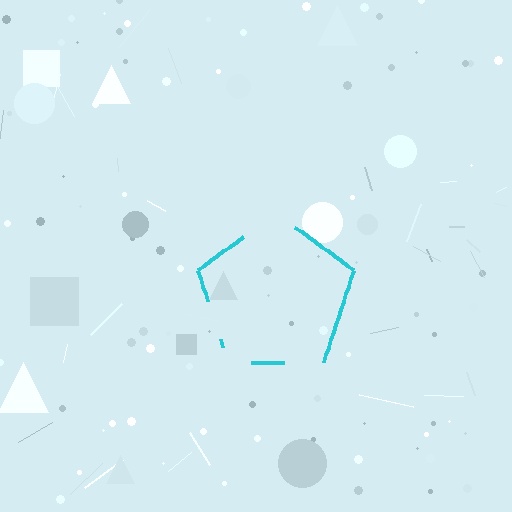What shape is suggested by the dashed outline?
The dashed outline suggests a pentagon.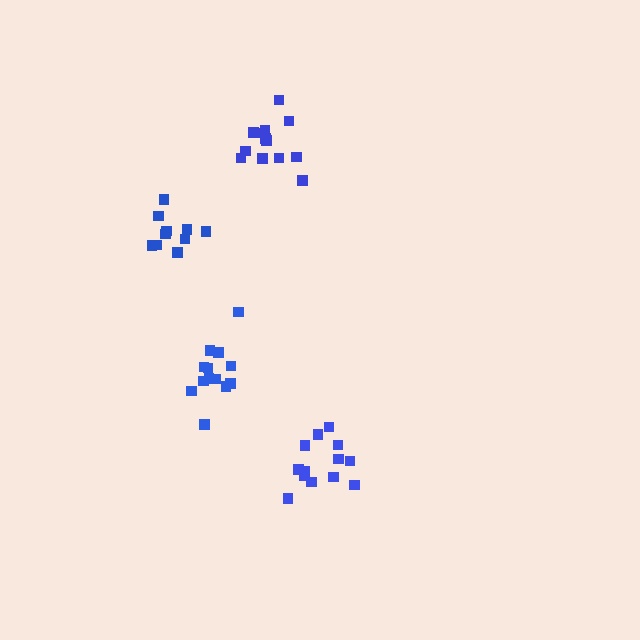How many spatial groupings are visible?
There are 4 spatial groupings.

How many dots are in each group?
Group 1: 13 dots, Group 2: 13 dots, Group 3: 10 dots, Group 4: 13 dots (49 total).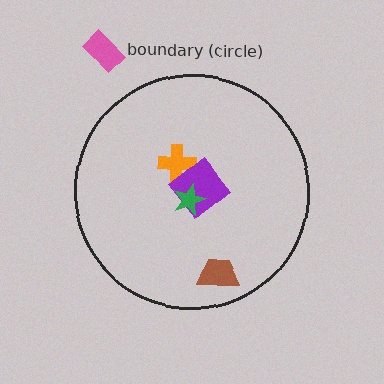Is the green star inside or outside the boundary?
Inside.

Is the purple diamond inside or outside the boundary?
Inside.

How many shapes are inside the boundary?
4 inside, 1 outside.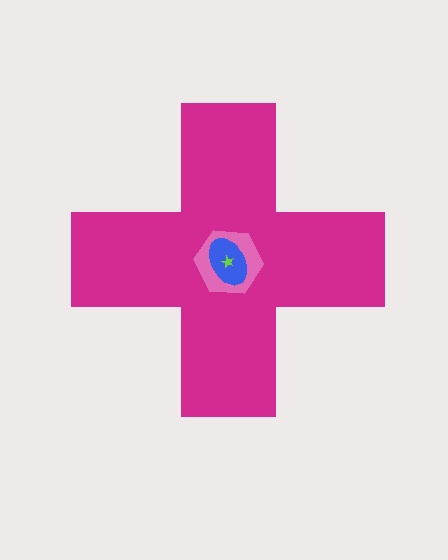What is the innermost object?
The lime star.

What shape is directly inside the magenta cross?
The pink hexagon.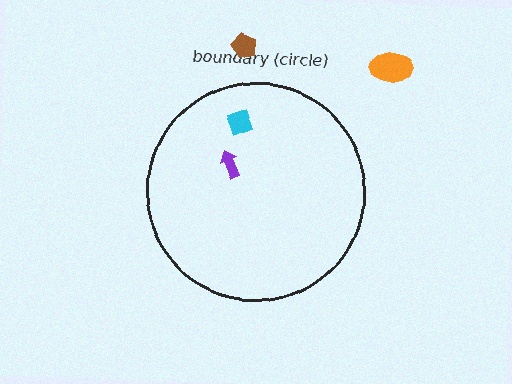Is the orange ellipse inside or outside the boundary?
Outside.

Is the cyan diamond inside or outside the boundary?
Inside.